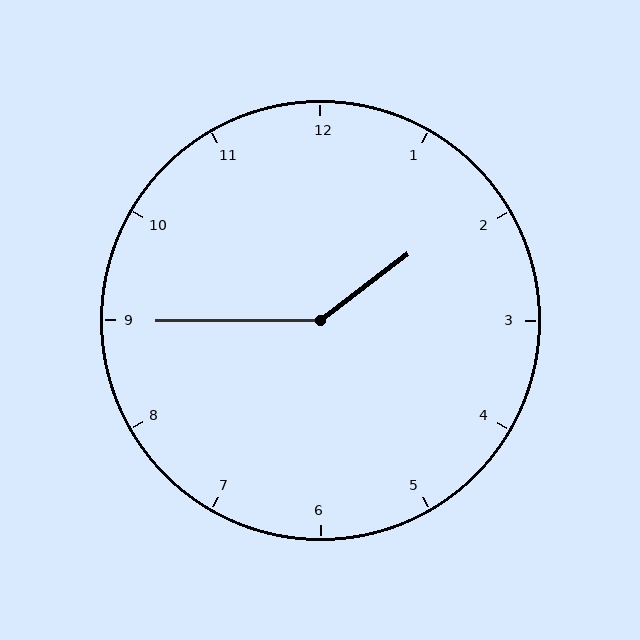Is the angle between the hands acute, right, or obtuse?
It is obtuse.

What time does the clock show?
1:45.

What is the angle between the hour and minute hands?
Approximately 142 degrees.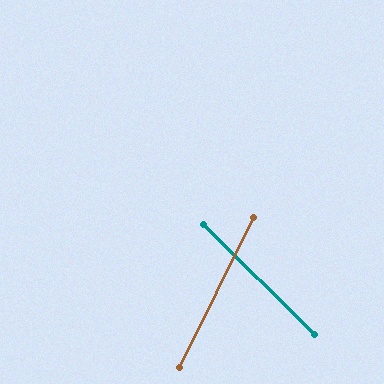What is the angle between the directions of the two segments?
Approximately 72 degrees.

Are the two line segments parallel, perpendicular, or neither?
Neither parallel nor perpendicular — they differ by about 72°.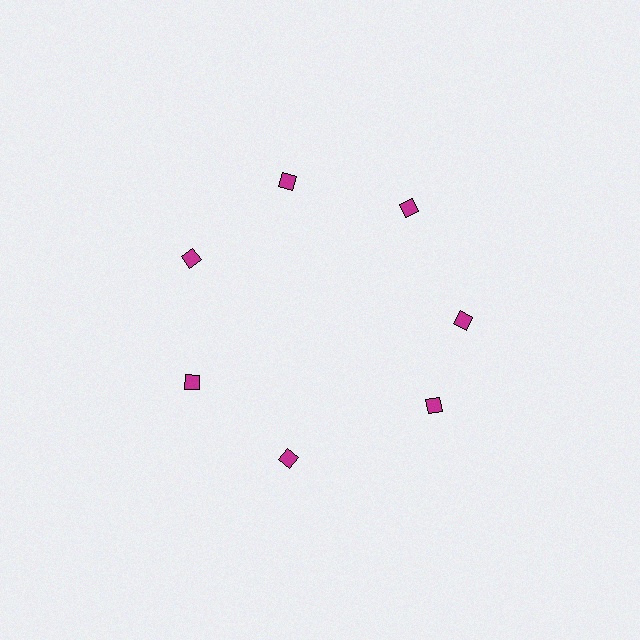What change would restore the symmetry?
The symmetry would be restored by rotating it back into even spacing with its neighbors so that all 7 diamonds sit at equal angles and equal distance from the center.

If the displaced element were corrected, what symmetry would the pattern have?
It would have 7-fold rotational symmetry — the pattern would map onto itself every 51 degrees.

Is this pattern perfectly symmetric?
No. The 7 magenta diamonds are arranged in a ring, but one element near the 5 o'clock position is rotated out of alignment along the ring, breaking the 7-fold rotational symmetry.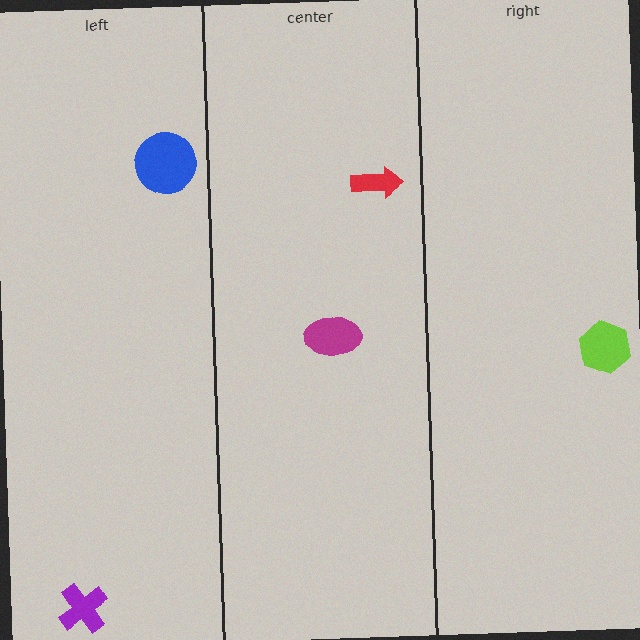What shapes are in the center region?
The magenta ellipse, the red arrow.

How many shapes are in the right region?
1.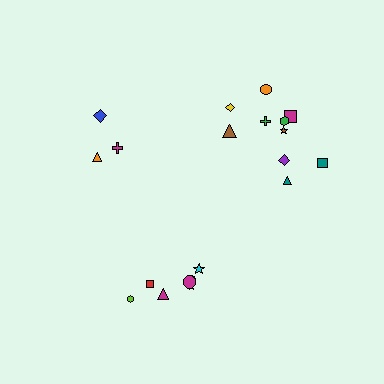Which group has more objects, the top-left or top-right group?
The top-right group.